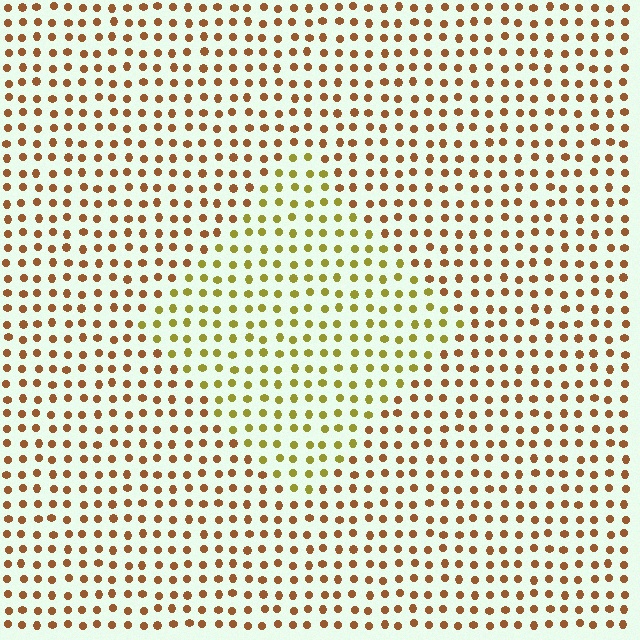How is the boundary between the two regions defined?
The boundary is defined purely by a slight shift in hue (about 37 degrees). Spacing, size, and orientation are identical on both sides.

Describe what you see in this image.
The image is filled with small brown elements in a uniform arrangement. A diamond-shaped region is visible where the elements are tinted to a slightly different hue, forming a subtle color boundary.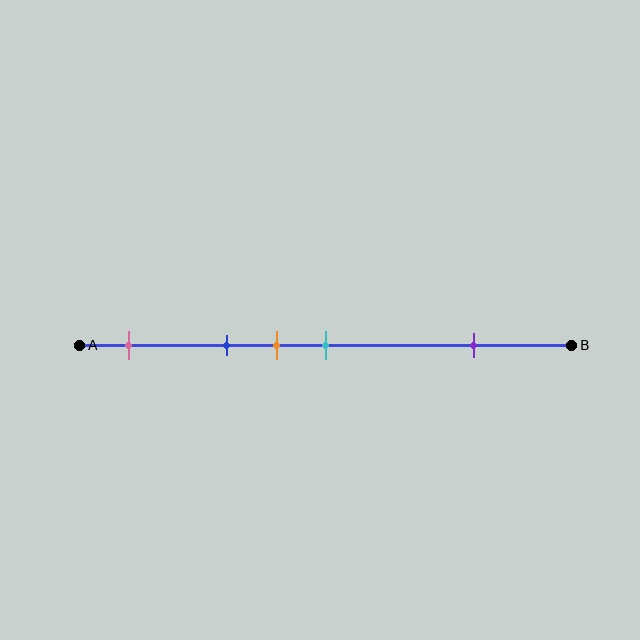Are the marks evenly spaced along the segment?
No, the marks are not evenly spaced.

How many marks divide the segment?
There are 5 marks dividing the segment.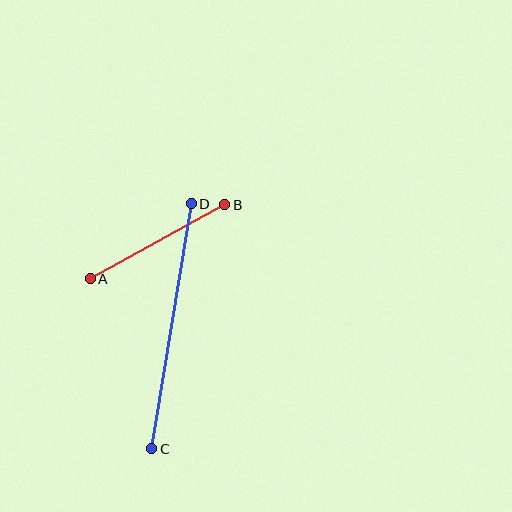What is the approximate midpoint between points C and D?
The midpoint is at approximately (171, 326) pixels.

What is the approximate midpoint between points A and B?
The midpoint is at approximately (157, 242) pixels.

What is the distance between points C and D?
The distance is approximately 248 pixels.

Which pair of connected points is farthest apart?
Points C and D are farthest apart.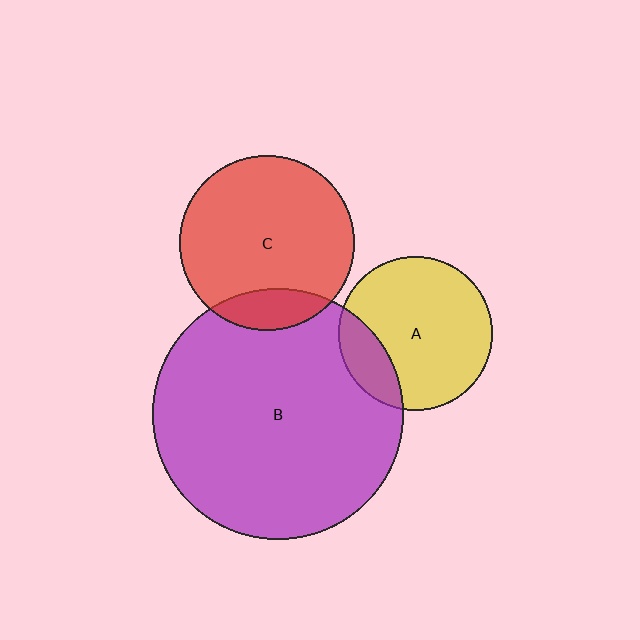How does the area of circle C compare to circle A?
Approximately 1.3 times.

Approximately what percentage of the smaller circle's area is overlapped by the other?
Approximately 15%.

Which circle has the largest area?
Circle B (purple).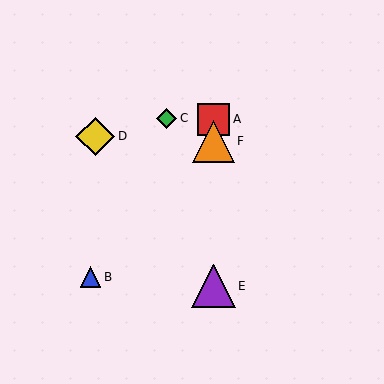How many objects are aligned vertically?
3 objects (A, E, F) are aligned vertically.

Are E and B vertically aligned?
No, E is at x≈213 and B is at x≈90.